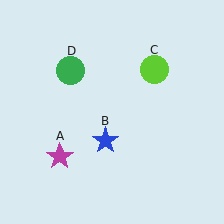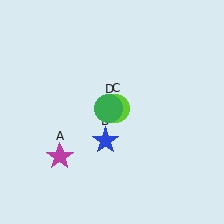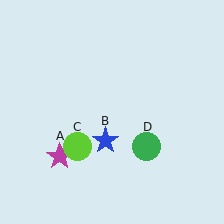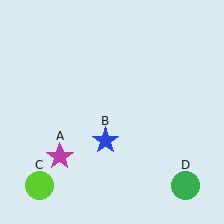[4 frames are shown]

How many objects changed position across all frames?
2 objects changed position: lime circle (object C), green circle (object D).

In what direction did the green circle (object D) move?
The green circle (object D) moved down and to the right.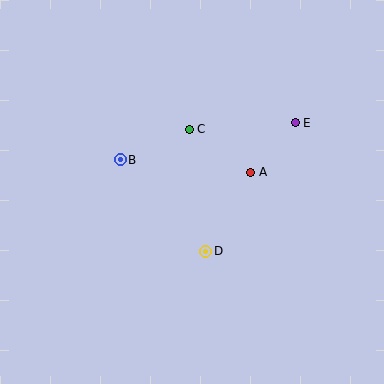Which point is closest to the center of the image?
Point D at (206, 251) is closest to the center.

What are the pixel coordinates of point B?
Point B is at (120, 160).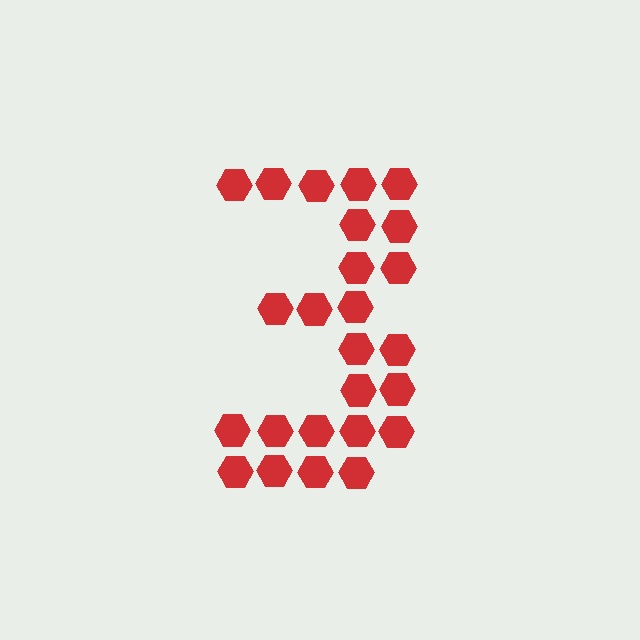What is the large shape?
The large shape is the digit 3.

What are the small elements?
The small elements are hexagons.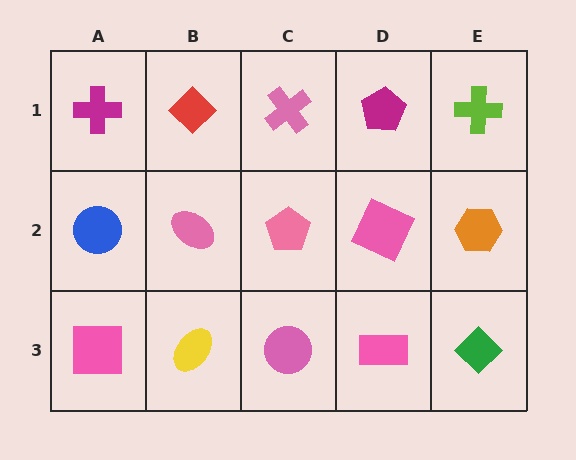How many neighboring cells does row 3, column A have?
2.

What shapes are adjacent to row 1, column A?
A blue circle (row 2, column A), a red diamond (row 1, column B).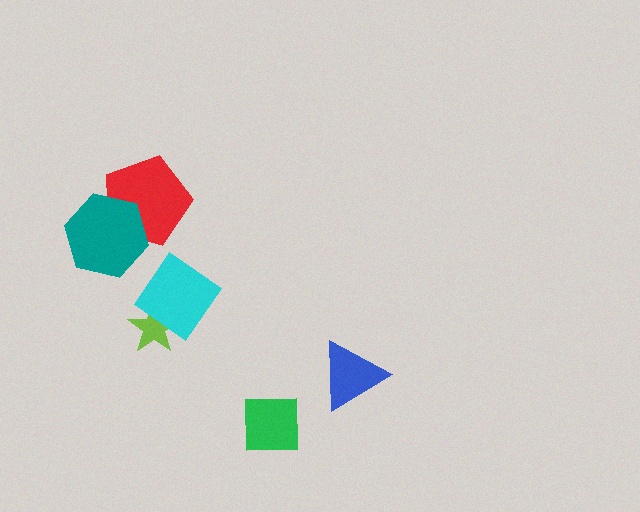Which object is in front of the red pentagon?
The teal hexagon is in front of the red pentagon.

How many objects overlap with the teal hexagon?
1 object overlaps with the teal hexagon.